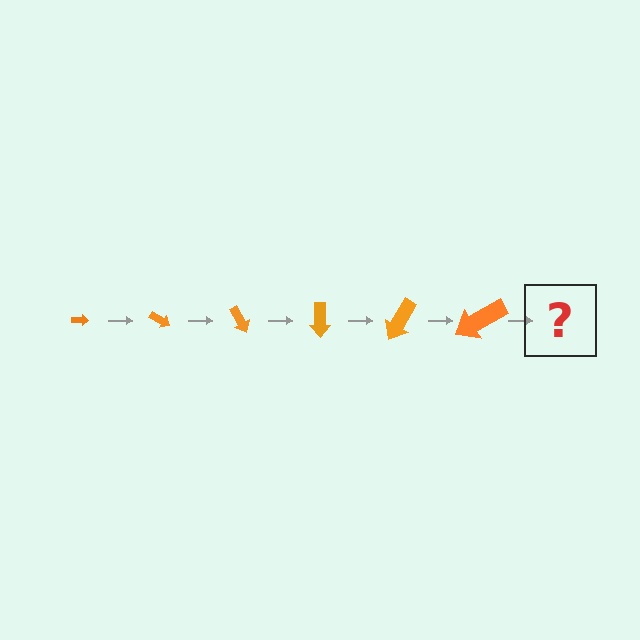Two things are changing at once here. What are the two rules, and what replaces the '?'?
The two rules are that the arrow grows larger each step and it rotates 30 degrees each step. The '?' should be an arrow, larger than the previous one and rotated 180 degrees from the start.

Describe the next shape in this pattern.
It should be an arrow, larger than the previous one and rotated 180 degrees from the start.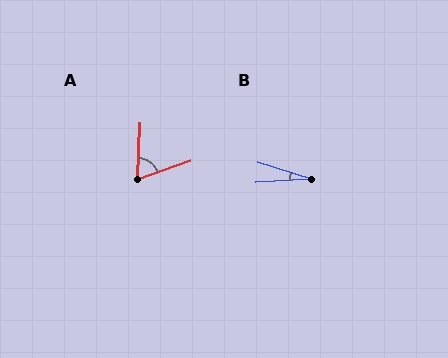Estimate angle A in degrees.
Approximately 68 degrees.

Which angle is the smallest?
B, at approximately 21 degrees.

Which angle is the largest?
A, at approximately 68 degrees.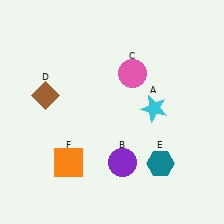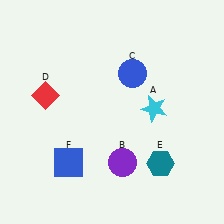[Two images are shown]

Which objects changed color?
C changed from pink to blue. D changed from brown to red. F changed from orange to blue.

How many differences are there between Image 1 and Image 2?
There are 3 differences between the two images.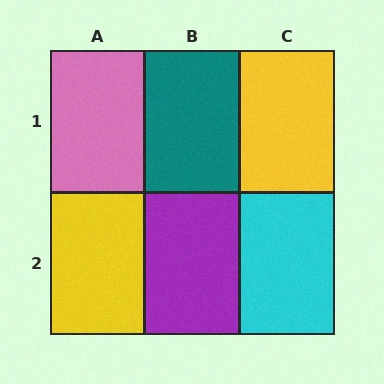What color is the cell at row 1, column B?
Teal.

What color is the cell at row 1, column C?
Yellow.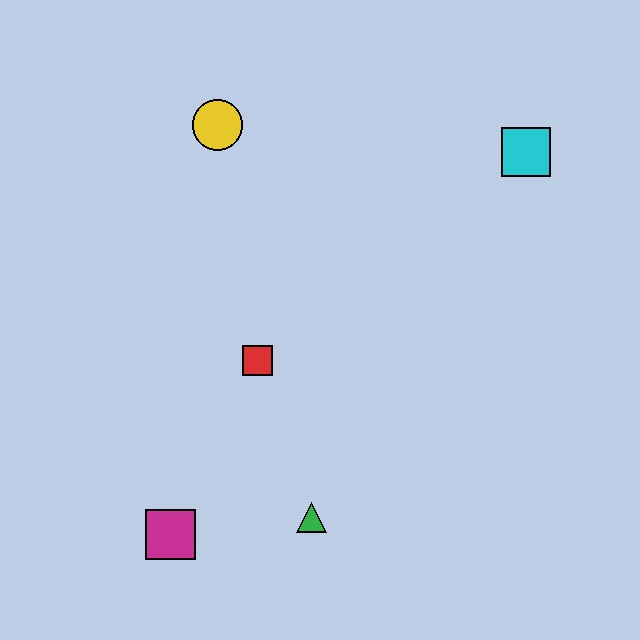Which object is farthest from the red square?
The cyan square is farthest from the red square.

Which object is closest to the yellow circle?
The red square is closest to the yellow circle.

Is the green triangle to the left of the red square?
No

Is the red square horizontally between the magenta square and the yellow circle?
No